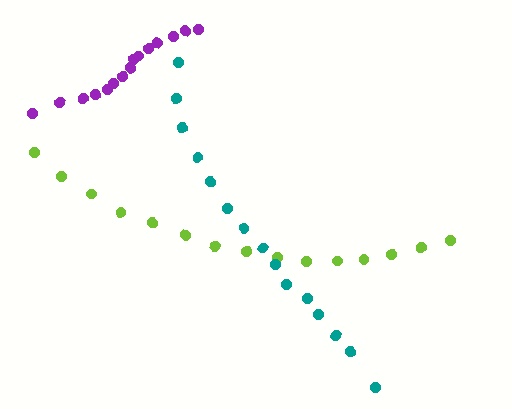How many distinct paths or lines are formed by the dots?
There are 3 distinct paths.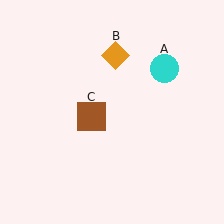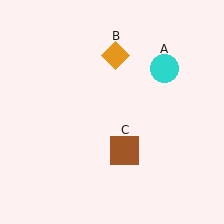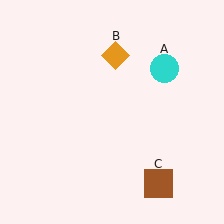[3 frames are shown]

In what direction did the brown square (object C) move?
The brown square (object C) moved down and to the right.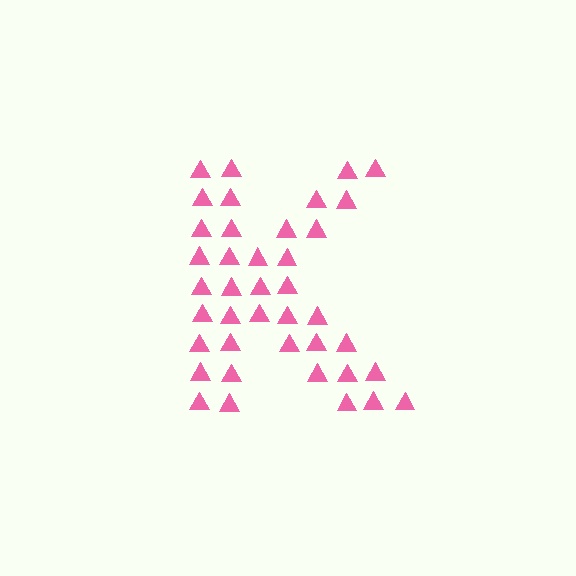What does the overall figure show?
The overall figure shows the letter K.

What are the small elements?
The small elements are triangles.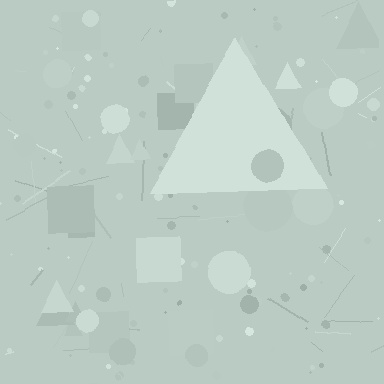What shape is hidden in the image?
A triangle is hidden in the image.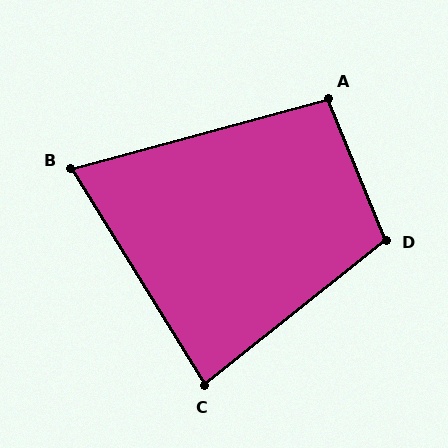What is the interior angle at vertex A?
Approximately 97 degrees (obtuse).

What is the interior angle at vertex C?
Approximately 83 degrees (acute).